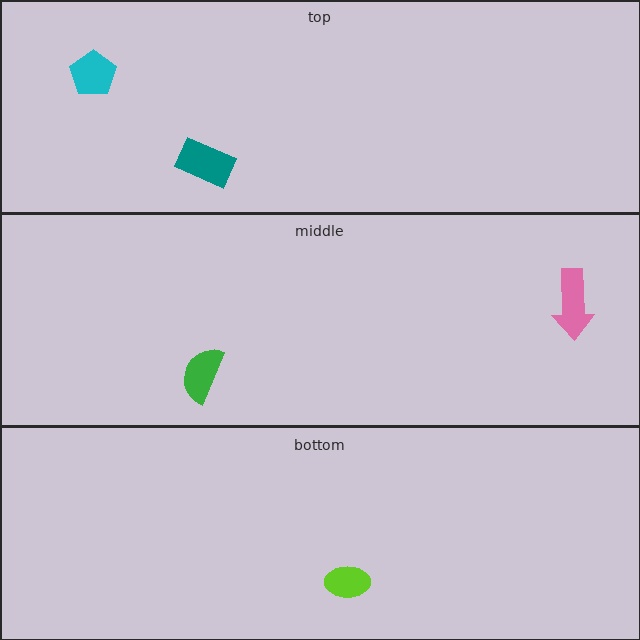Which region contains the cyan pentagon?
The top region.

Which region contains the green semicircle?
The middle region.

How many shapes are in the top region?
2.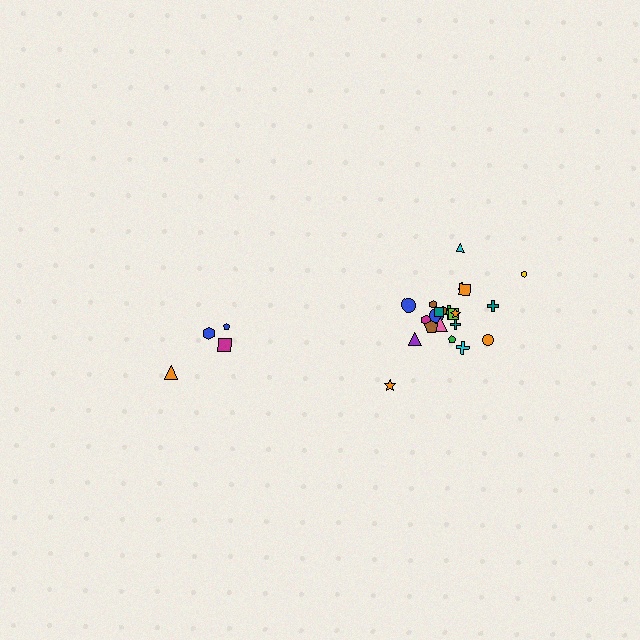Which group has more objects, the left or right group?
The right group.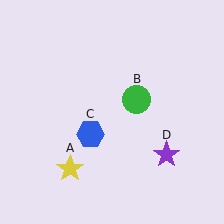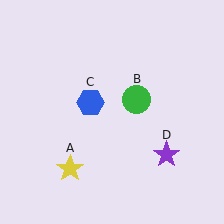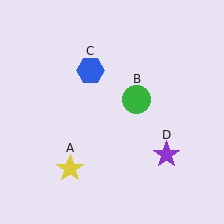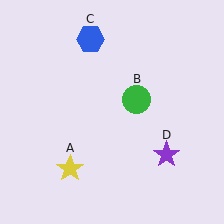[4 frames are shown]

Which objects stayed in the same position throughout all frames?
Yellow star (object A) and green circle (object B) and purple star (object D) remained stationary.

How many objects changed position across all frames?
1 object changed position: blue hexagon (object C).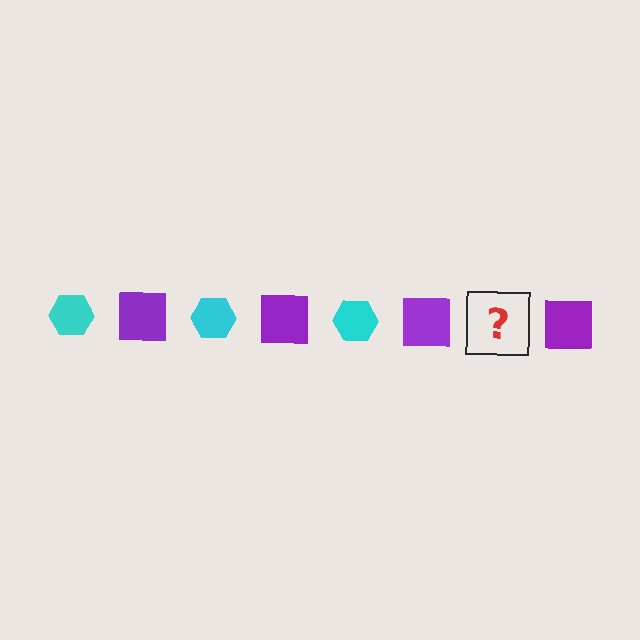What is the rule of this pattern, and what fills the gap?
The rule is that the pattern alternates between cyan hexagon and purple square. The gap should be filled with a cyan hexagon.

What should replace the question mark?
The question mark should be replaced with a cyan hexagon.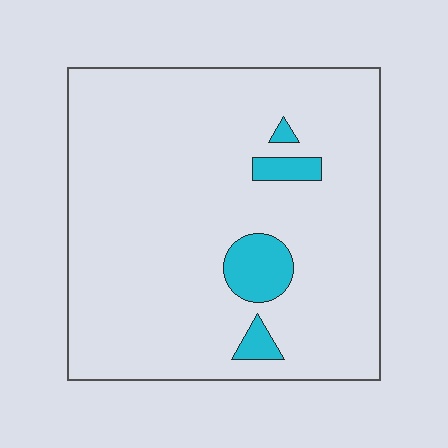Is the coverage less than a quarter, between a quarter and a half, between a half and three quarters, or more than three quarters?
Less than a quarter.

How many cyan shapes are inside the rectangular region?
4.